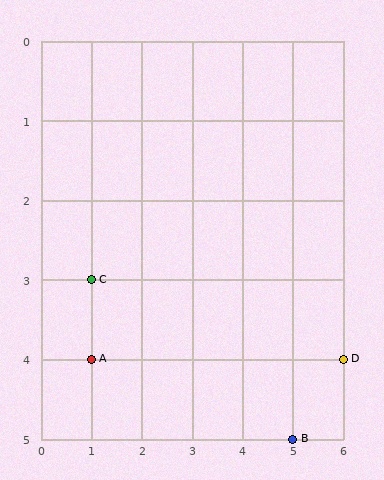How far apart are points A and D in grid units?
Points A and D are 5 columns apart.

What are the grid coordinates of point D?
Point D is at grid coordinates (6, 4).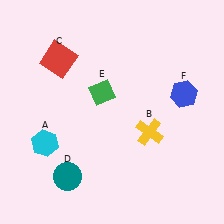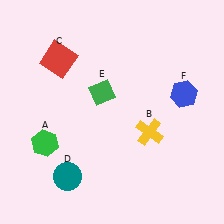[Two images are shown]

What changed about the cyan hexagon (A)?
In Image 1, A is cyan. In Image 2, it changed to green.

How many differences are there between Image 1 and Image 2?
There is 1 difference between the two images.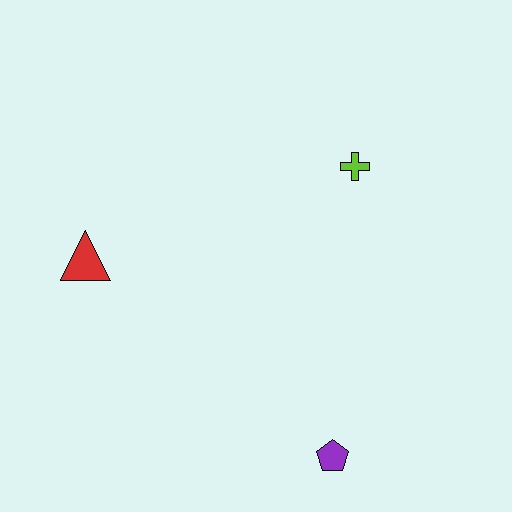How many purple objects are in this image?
There is 1 purple object.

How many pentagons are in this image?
There is 1 pentagon.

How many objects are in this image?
There are 3 objects.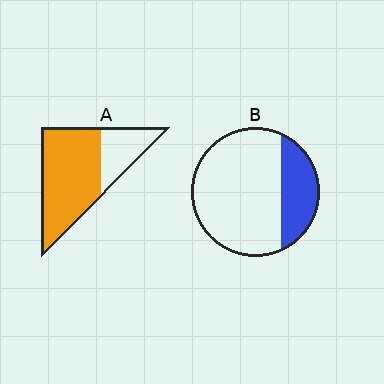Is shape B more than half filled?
No.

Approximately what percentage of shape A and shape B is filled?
A is approximately 70% and B is approximately 25%.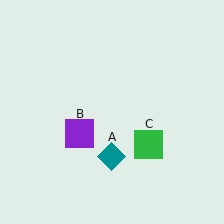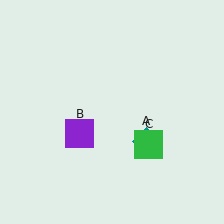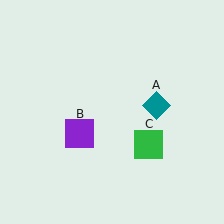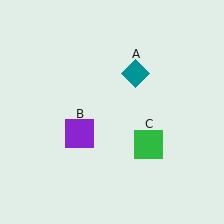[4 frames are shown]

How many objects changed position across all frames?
1 object changed position: teal diamond (object A).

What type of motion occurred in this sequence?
The teal diamond (object A) rotated counterclockwise around the center of the scene.